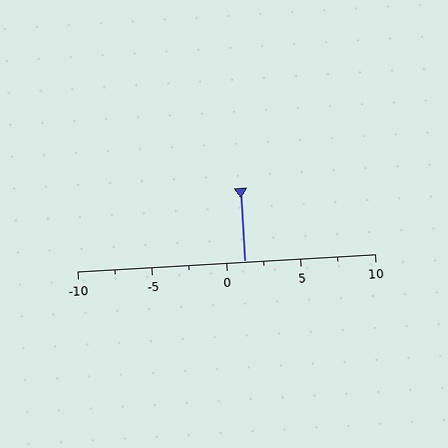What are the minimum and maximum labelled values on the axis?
The axis runs from -10 to 10.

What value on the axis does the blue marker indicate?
The marker indicates approximately 1.2.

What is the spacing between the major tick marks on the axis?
The major ticks are spaced 5 apart.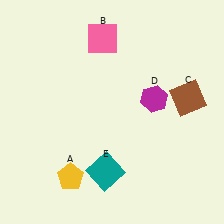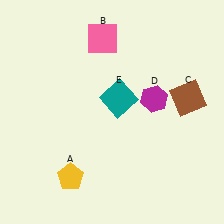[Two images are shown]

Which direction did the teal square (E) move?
The teal square (E) moved up.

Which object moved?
The teal square (E) moved up.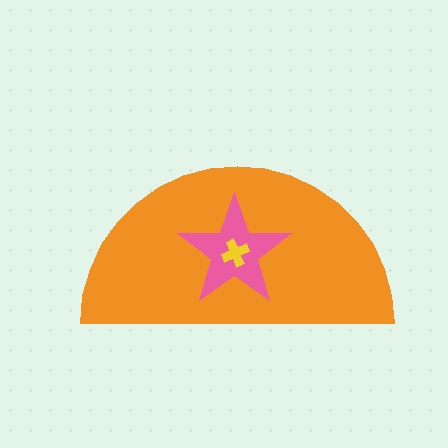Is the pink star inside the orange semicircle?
Yes.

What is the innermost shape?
The yellow cross.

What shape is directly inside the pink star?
The yellow cross.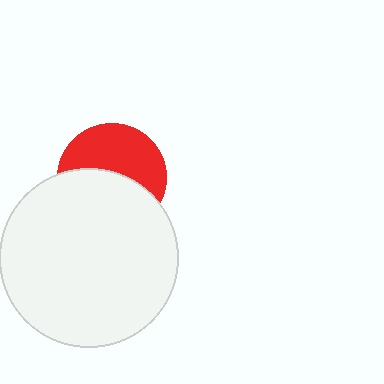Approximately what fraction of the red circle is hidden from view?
Roughly 50% of the red circle is hidden behind the white circle.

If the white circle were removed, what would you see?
You would see the complete red circle.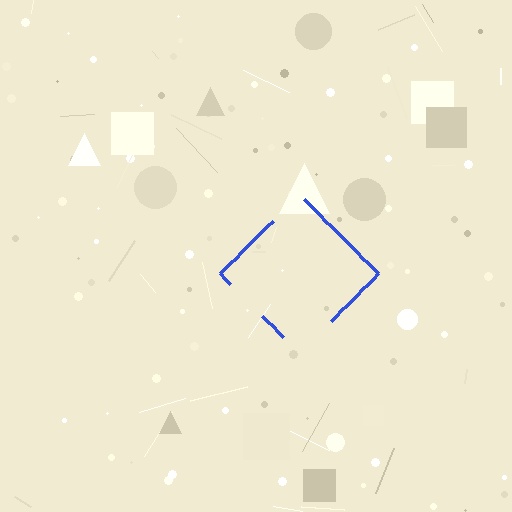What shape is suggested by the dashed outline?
The dashed outline suggests a diamond.